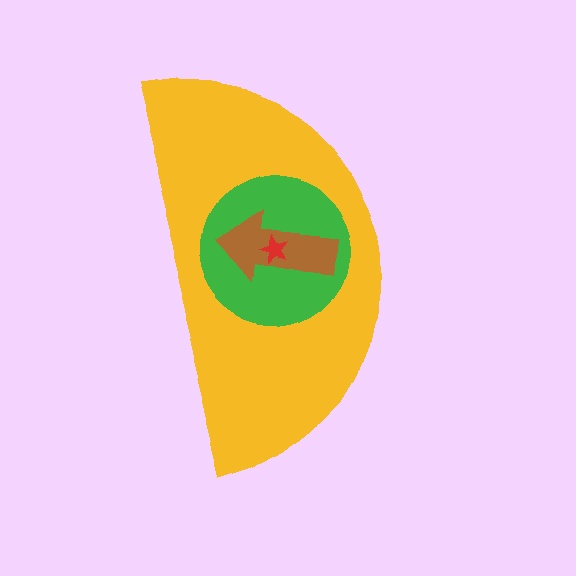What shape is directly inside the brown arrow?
The red star.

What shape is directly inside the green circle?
The brown arrow.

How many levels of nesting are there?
4.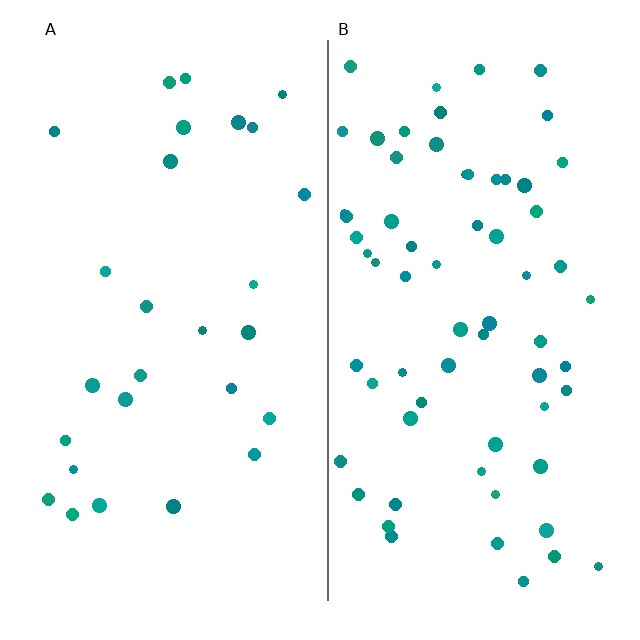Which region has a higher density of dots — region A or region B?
B (the right).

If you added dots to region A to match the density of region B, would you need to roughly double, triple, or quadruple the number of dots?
Approximately double.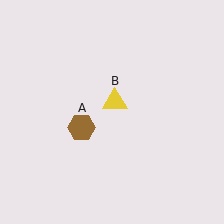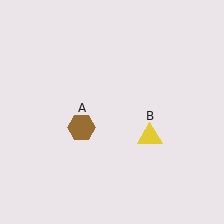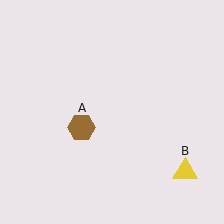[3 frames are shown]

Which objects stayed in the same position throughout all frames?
Brown hexagon (object A) remained stationary.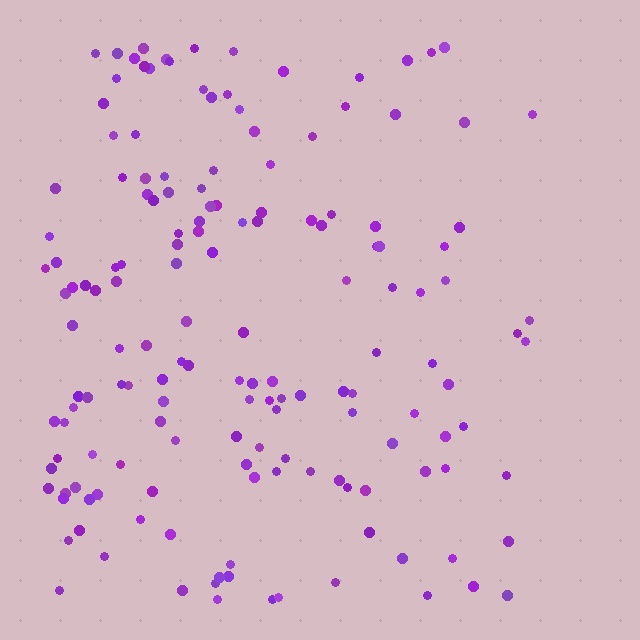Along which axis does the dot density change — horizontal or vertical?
Horizontal.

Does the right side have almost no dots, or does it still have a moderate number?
Still a moderate number, just noticeably fewer than the left.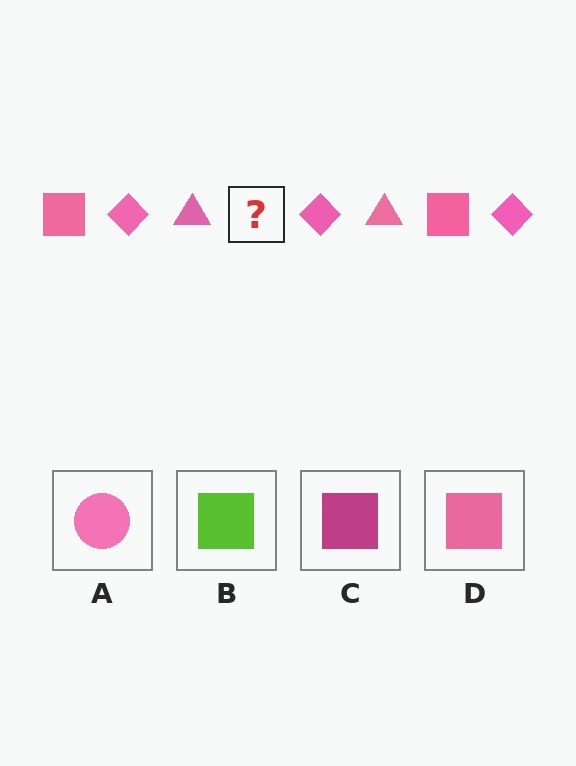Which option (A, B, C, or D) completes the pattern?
D.